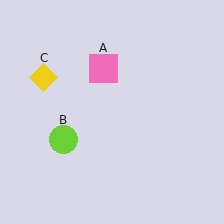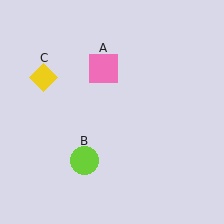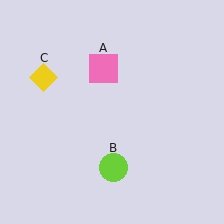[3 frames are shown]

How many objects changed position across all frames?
1 object changed position: lime circle (object B).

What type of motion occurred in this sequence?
The lime circle (object B) rotated counterclockwise around the center of the scene.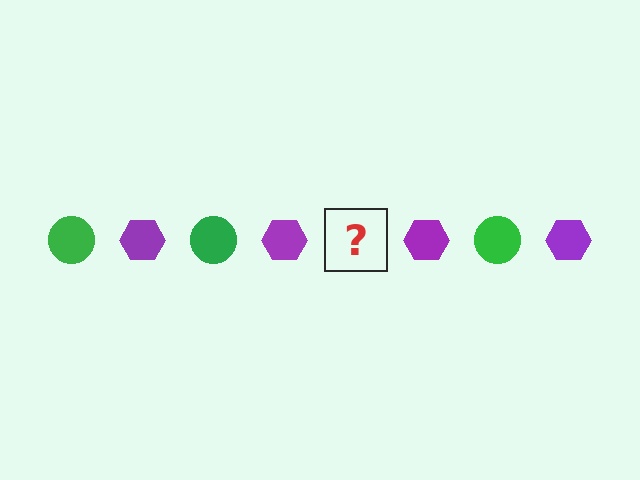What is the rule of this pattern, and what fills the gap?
The rule is that the pattern alternates between green circle and purple hexagon. The gap should be filled with a green circle.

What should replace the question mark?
The question mark should be replaced with a green circle.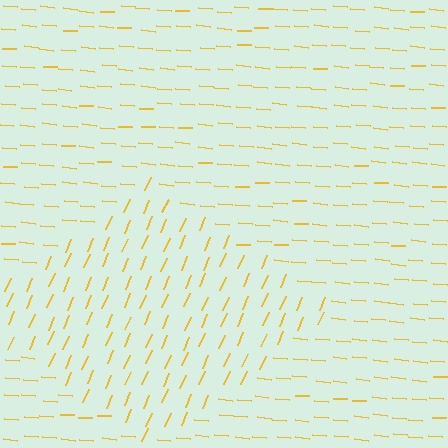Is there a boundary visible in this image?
Yes, there is a texture boundary formed by a change in line orientation.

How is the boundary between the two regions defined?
The boundary is defined purely by a change in line orientation (approximately 72 degrees difference). All lines are the same color and thickness.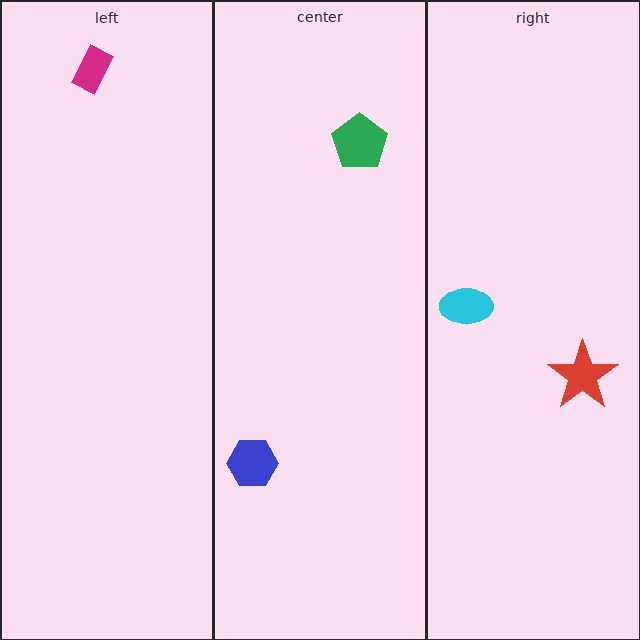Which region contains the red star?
The right region.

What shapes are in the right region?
The cyan ellipse, the red star.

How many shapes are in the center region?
2.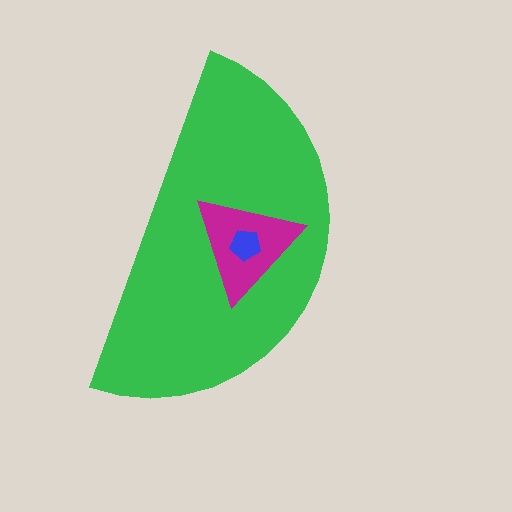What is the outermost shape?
The green semicircle.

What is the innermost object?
The blue pentagon.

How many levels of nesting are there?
3.